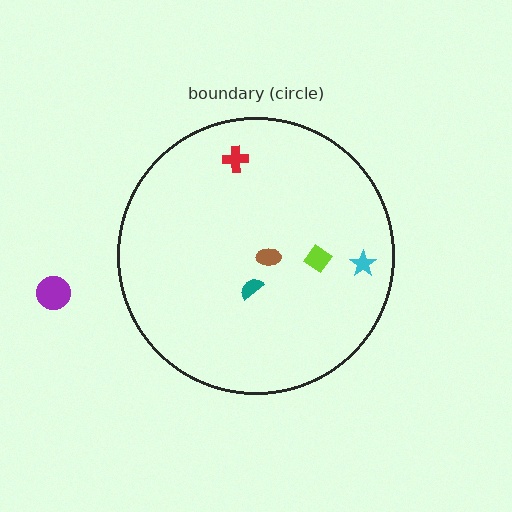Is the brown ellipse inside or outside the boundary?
Inside.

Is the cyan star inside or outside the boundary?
Inside.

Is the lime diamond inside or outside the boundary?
Inside.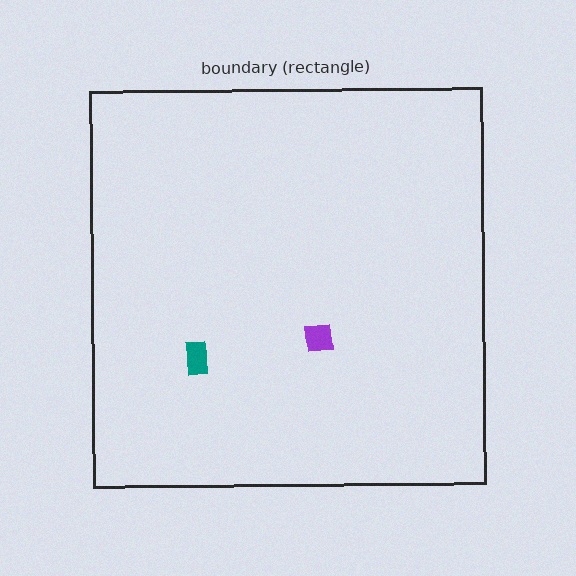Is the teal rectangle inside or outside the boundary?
Inside.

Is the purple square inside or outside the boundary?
Inside.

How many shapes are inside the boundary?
2 inside, 0 outside.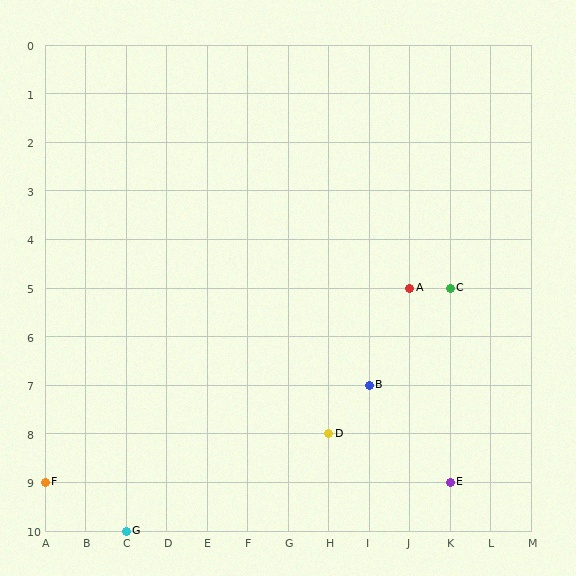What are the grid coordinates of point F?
Point F is at grid coordinates (A, 9).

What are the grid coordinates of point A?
Point A is at grid coordinates (J, 5).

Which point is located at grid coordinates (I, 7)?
Point B is at (I, 7).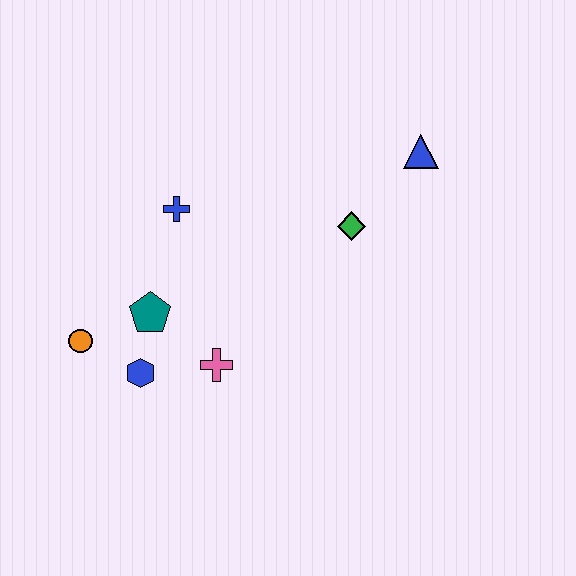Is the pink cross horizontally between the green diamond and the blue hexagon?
Yes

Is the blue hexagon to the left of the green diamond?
Yes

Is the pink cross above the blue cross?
No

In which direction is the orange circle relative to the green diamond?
The orange circle is to the left of the green diamond.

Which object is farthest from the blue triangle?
The orange circle is farthest from the blue triangle.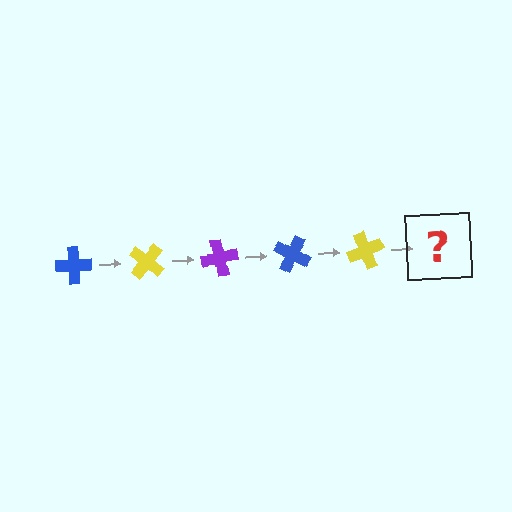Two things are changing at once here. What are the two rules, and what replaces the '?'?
The two rules are that it rotates 40 degrees each step and the color cycles through blue, yellow, and purple. The '?' should be a purple cross, rotated 200 degrees from the start.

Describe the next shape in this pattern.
It should be a purple cross, rotated 200 degrees from the start.